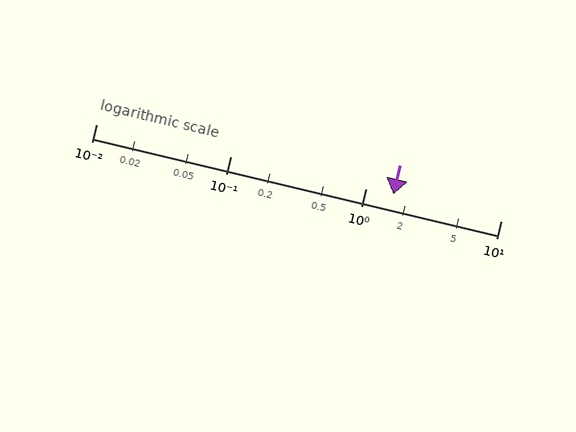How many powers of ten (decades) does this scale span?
The scale spans 3 decades, from 0.01 to 10.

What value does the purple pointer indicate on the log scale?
The pointer indicates approximately 1.6.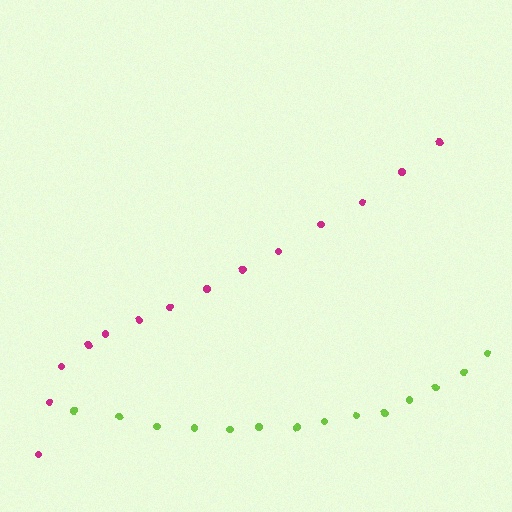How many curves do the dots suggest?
There are 2 distinct paths.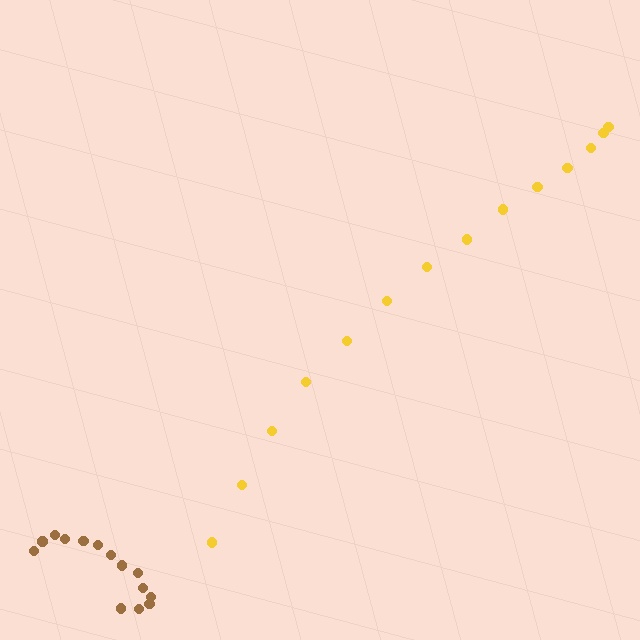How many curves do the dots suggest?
There are 2 distinct paths.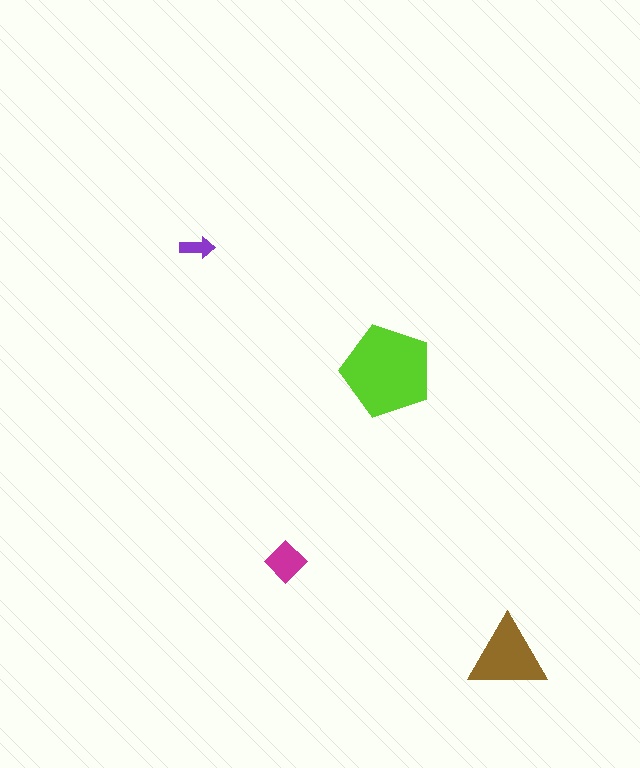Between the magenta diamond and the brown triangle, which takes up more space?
The brown triangle.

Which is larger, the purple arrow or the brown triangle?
The brown triangle.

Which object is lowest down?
The brown triangle is bottommost.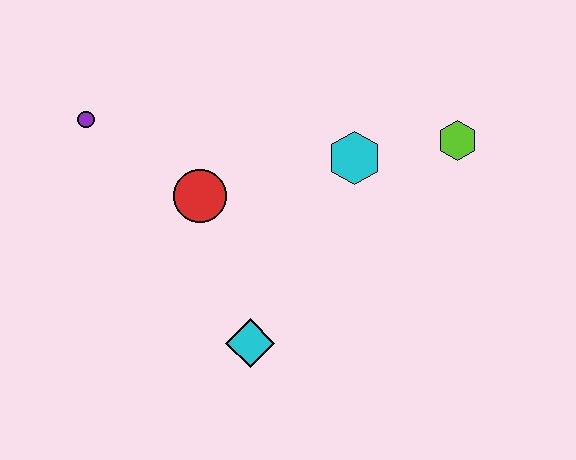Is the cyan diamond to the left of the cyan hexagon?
Yes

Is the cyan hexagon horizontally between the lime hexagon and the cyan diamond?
Yes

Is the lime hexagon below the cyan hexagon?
No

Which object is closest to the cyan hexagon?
The lime hexagon is closest to the cyan hexagon.